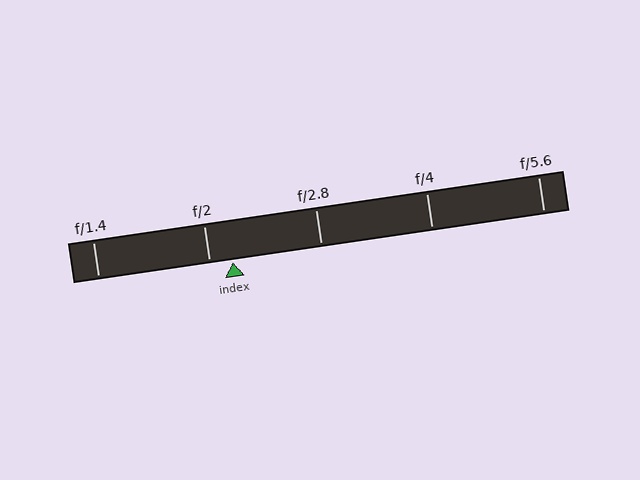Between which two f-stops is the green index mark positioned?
The index mark is between f/2 and f/2.8.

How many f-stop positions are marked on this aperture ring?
There are 5 f-stop positions marked.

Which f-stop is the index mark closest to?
The index mark is closest to f/2.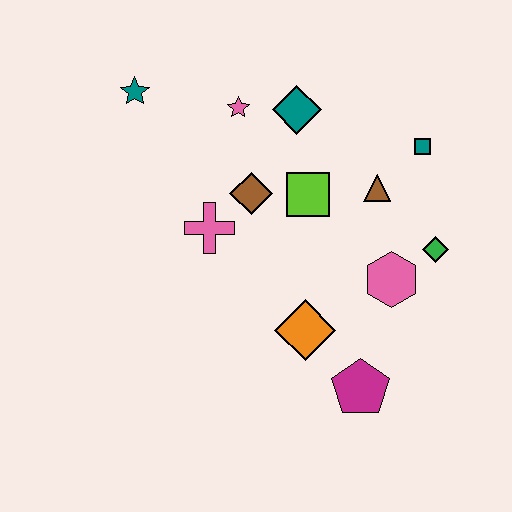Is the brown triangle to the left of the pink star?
No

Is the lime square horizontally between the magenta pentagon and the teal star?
Yes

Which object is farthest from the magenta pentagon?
The teal star is farthest from the magenta pentagon.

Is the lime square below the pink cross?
No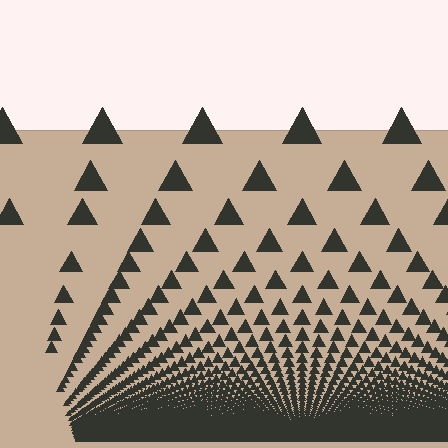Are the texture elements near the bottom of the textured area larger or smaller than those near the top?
Smaller. The gradient is inverted — elements near the bottom are smaller and denser.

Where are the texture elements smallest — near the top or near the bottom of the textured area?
Near the bottom.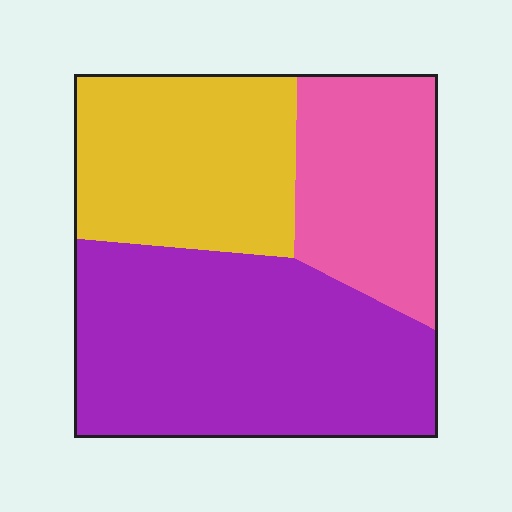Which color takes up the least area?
Pink, at roughly 25%.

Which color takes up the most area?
Purple, at roughly 45%.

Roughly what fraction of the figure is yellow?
Yellow covers about 30% of the figure.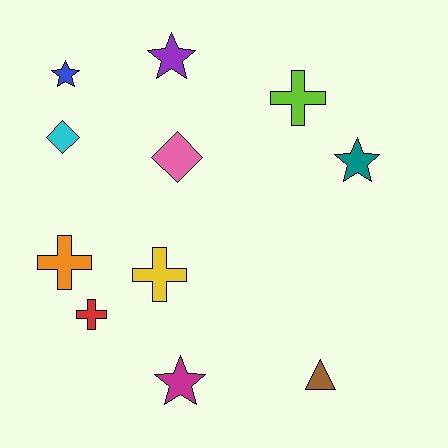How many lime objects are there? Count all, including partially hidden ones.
There is 1 lime object.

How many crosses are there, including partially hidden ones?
There are 4 crosses.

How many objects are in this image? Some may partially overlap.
There are 11 objects.